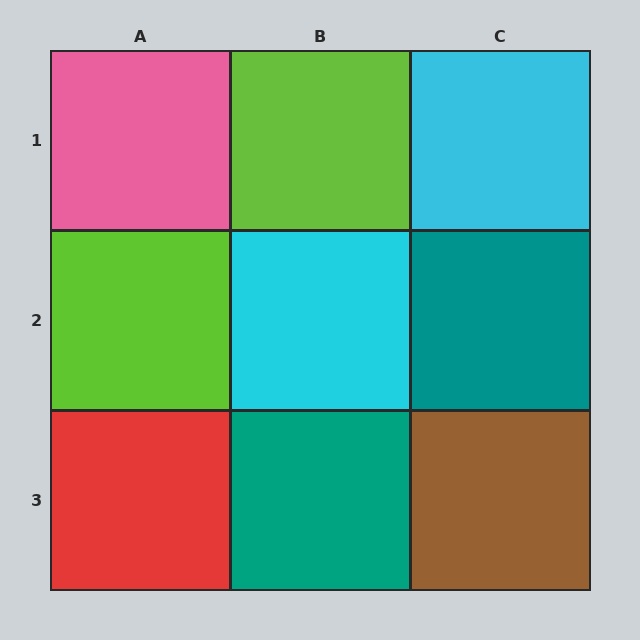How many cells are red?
1 cell is red.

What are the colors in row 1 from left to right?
Pink, lime, cyan.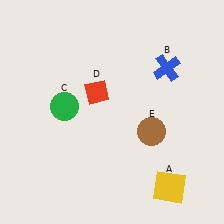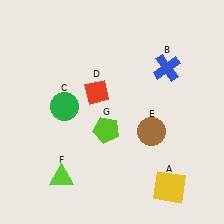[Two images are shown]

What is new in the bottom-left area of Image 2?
A lime pentagon (G) was added in the bottom-left area of Image 2.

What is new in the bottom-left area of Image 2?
A lime triangle (F) was added in the bottom-left area of Image 2.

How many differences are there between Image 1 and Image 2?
There are 2 differences between the two images.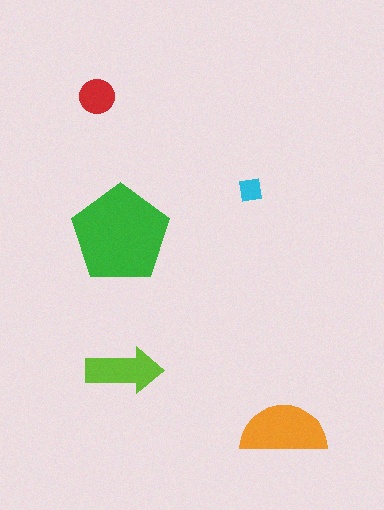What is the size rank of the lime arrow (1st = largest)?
3rd.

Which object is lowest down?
The orange semicircle is bottommost.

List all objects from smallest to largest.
The cyan square, the red circle, the lime arrow, the orange semicircle, the green pentagon.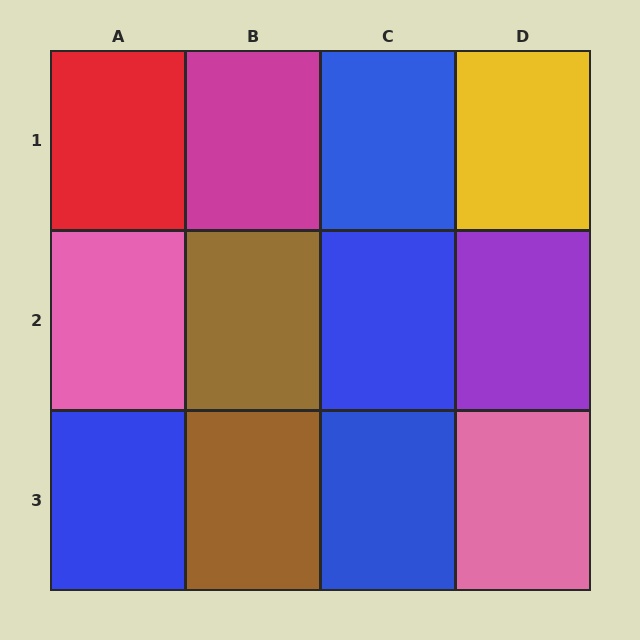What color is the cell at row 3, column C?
Blue.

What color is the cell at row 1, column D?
Yellow.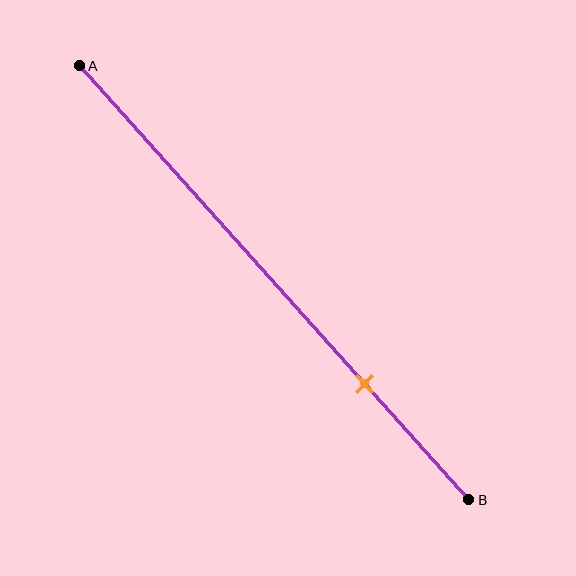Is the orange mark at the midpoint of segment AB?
No, the mark is at about 75% from A, not at the 50% midpoint.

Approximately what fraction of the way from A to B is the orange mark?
The orange mark is approximately 75% of the way from A to B.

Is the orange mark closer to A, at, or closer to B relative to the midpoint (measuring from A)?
The orange mark is closer to point B than the midpoint of segment AB.